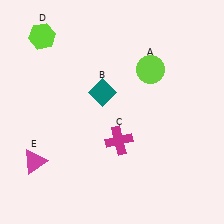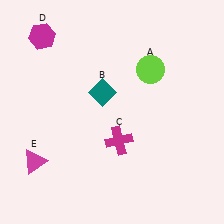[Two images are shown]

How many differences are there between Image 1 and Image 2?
There is 1 difference between the two images.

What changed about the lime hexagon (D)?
In Image 1, D is lime. In Image 2, it changed to magenta.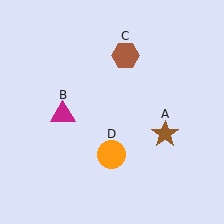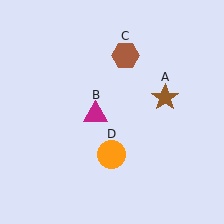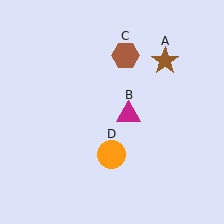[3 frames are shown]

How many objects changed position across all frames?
2 objects changed position: brown star (object A), magenta triangle (object B).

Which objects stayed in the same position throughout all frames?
Brown hexagon (object C) and orange circle (object D) remained stationary.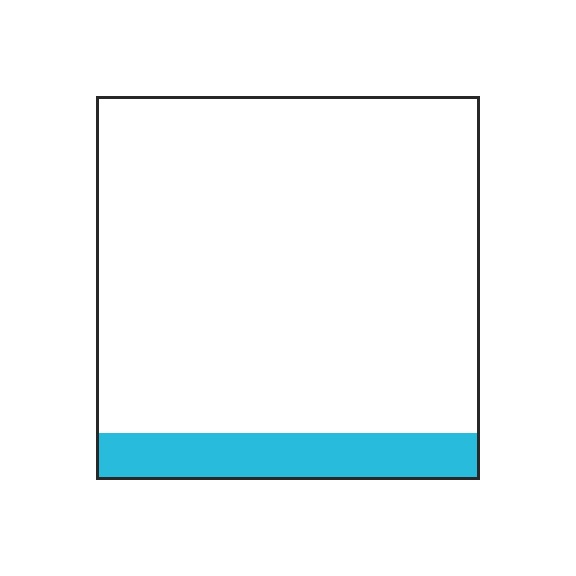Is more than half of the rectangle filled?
No.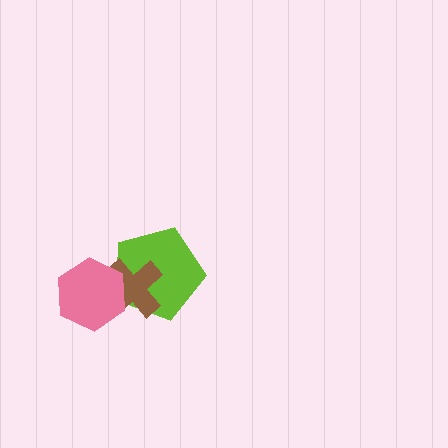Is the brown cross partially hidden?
Yes, it is partially covered by another shape.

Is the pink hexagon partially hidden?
No, no other shape covers it.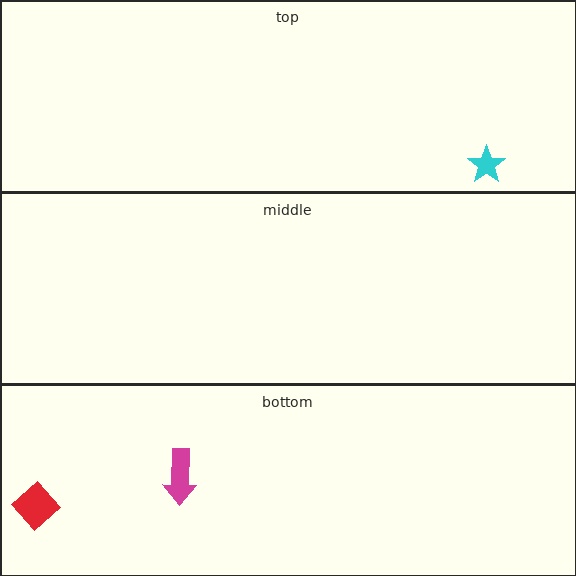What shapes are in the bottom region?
The magenta arrow, the red diamond.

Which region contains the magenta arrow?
The bottom region.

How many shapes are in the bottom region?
2.